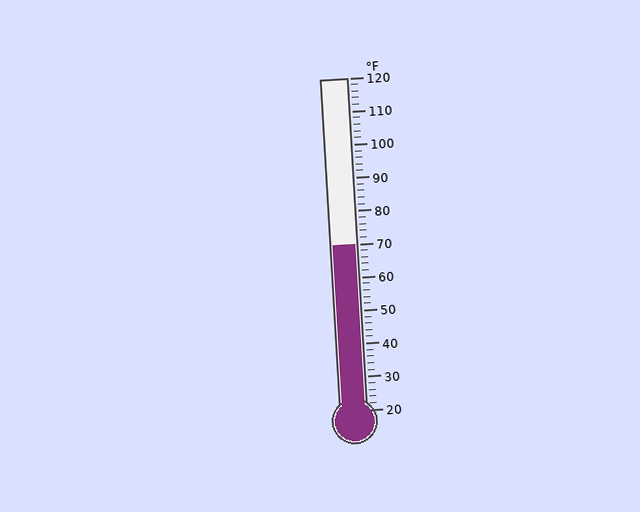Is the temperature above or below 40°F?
The temperature is above 40°F.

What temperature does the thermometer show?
The thermometer shows approximately 70°F.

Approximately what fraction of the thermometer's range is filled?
The thermometer is filled to approximately 50% of its range.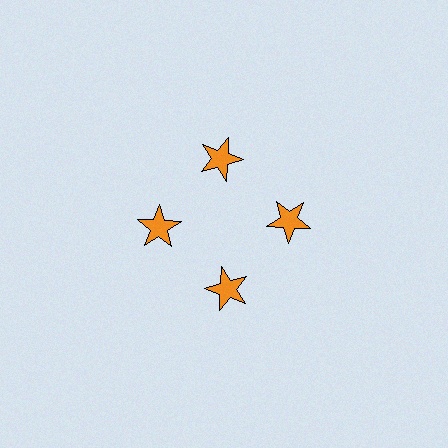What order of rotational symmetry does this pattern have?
This pattern has 4-fold rotational symmetry.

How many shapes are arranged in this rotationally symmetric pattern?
There are 4 shapes, arranged in 4 groups of 1.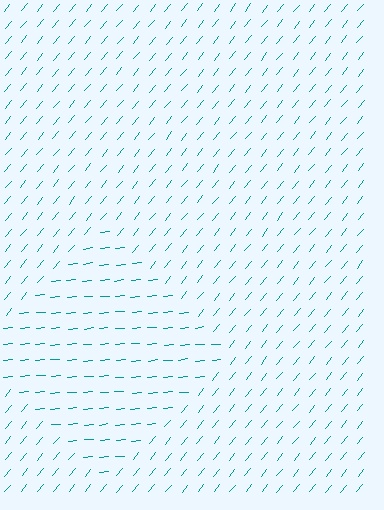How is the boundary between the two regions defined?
The boundary is defined purely by a change in line orientation (approximately 45 degrees difference). All lines are the same color and thickness.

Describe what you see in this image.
The image is filled with small teal line segments. A diamond region in the image has lines oriented differently from the surrounding lines, creating a visible texture boundary.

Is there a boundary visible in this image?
Yes, there is a texture boundary formed by a change in line orientation.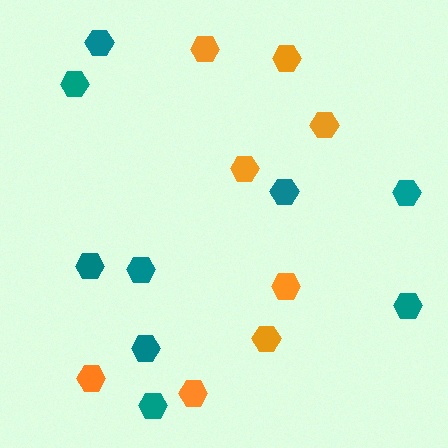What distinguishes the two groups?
There are 2 groups: one group of orange hexagons (8) and one group of teal hexagons (9).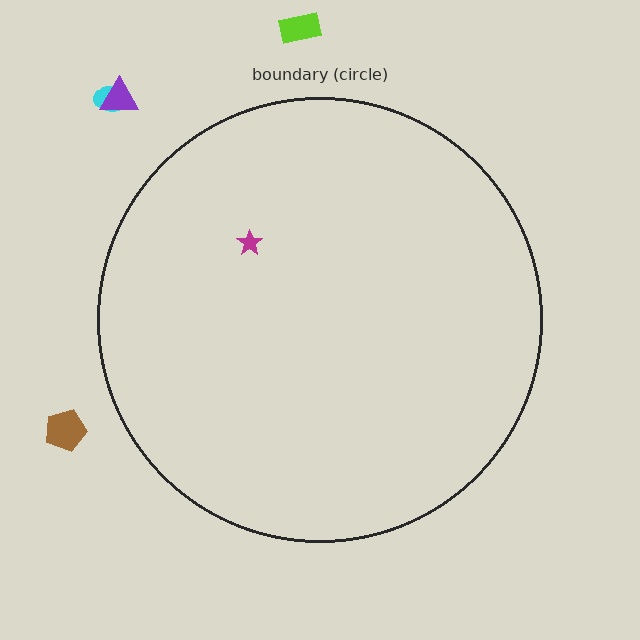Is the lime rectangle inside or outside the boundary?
Outside.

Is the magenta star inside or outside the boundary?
Inside.